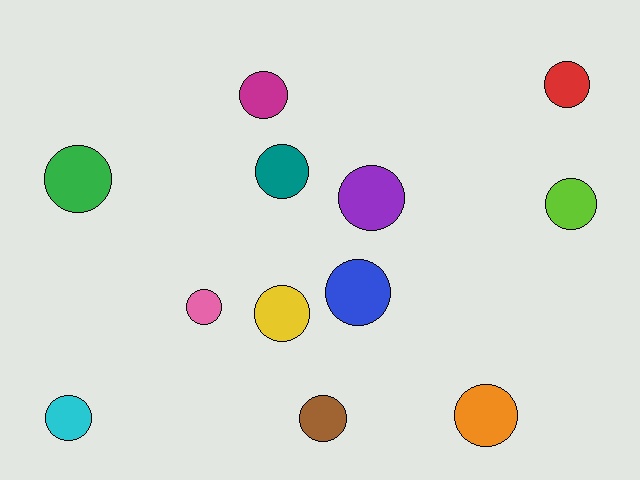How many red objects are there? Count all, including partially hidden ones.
There is 1 red object.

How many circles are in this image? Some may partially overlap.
There are 12 circles.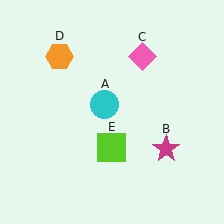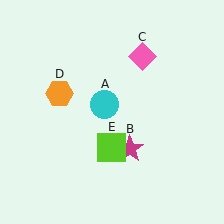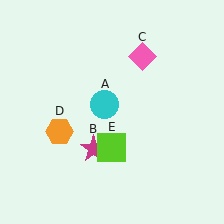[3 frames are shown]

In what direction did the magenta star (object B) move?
The magenta star (object B) moved left.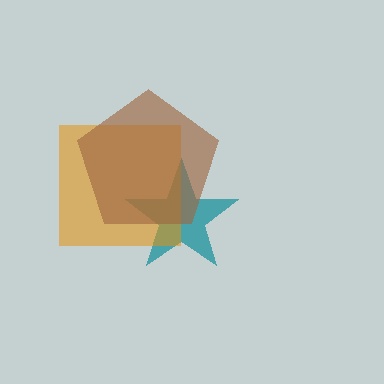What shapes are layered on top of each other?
The layered shapes are: a teal star, an orange square, a brown pentagon.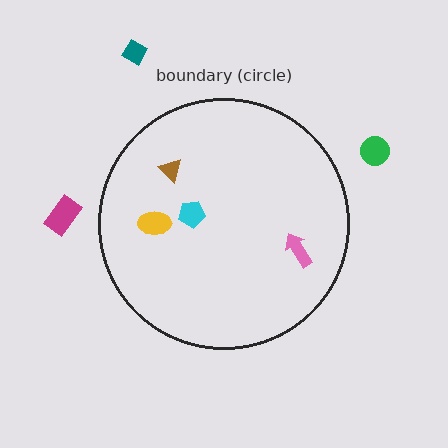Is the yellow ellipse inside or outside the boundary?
Inside.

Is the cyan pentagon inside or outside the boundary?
Inside.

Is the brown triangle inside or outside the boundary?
Inside.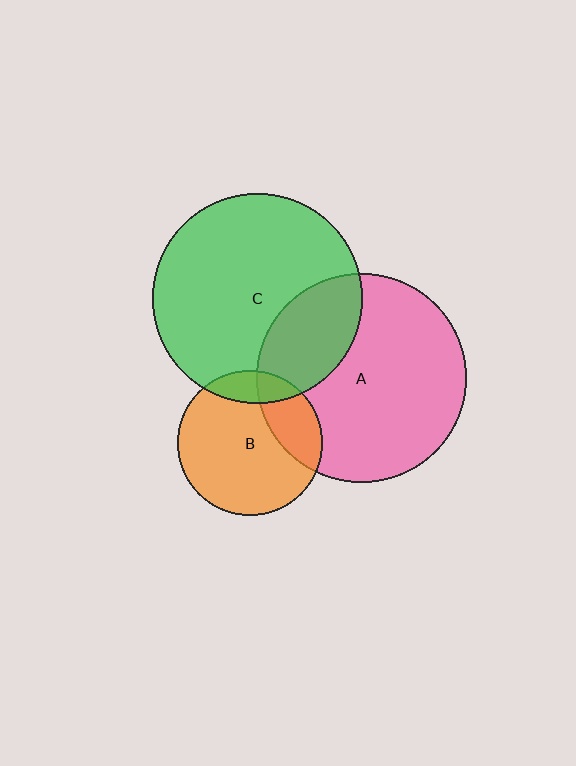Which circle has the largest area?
Circle C (green).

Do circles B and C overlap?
Yes.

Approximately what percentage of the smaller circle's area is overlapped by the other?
Approximately 15%.